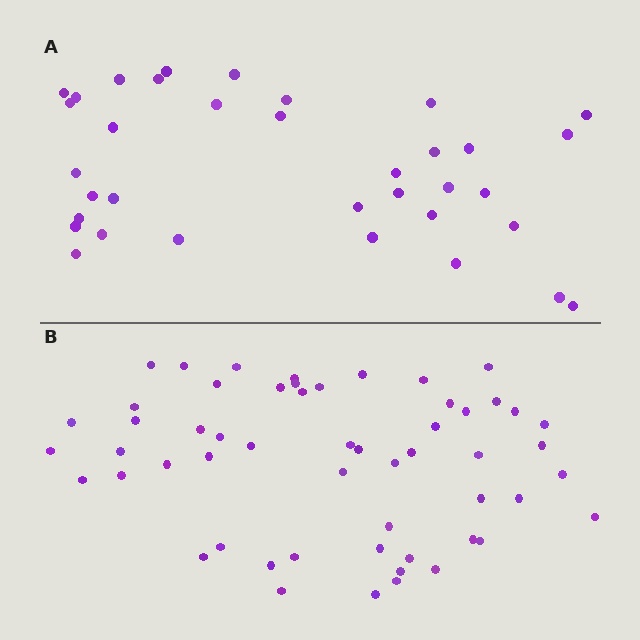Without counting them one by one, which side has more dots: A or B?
Region B (the bottom region) has more dots.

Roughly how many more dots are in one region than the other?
Region B has approximately 20 more dots than region A.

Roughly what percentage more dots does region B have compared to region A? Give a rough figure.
About 55% more.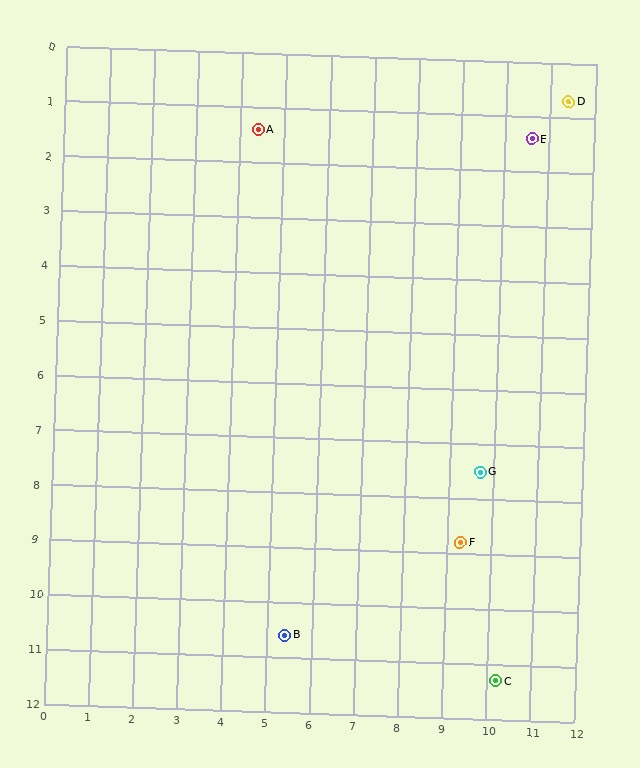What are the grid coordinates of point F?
Point F is at approximately (9.3, 8.8).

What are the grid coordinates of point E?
Point E is at approximately (10.6, 1.4).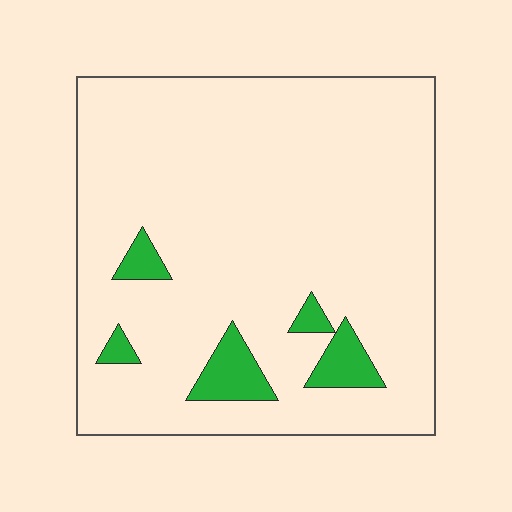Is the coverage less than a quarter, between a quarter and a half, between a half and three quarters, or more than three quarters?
Less than a quarter.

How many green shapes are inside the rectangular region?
5.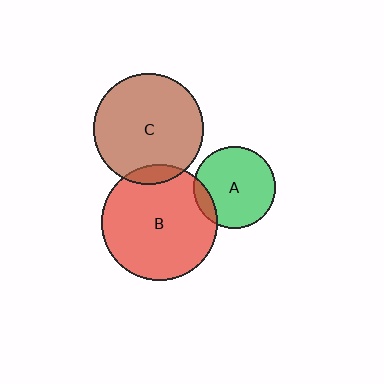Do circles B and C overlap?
Yes.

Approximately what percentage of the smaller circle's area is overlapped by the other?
Approximately 10%.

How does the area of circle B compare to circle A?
Approximately 2.0 times.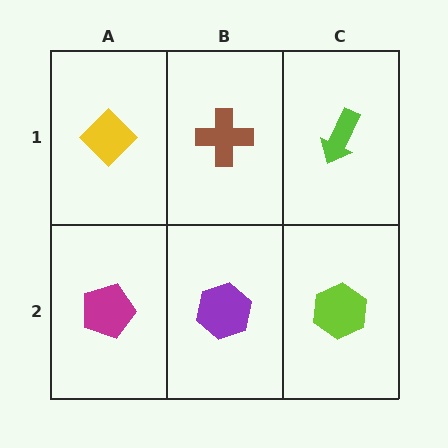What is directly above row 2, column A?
A yellow diamond.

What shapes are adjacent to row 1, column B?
A purple hexagon (row 2, column B), a yellow diamond (row 1, column A), a lime arrow (row 1, column C).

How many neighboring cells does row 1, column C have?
2.